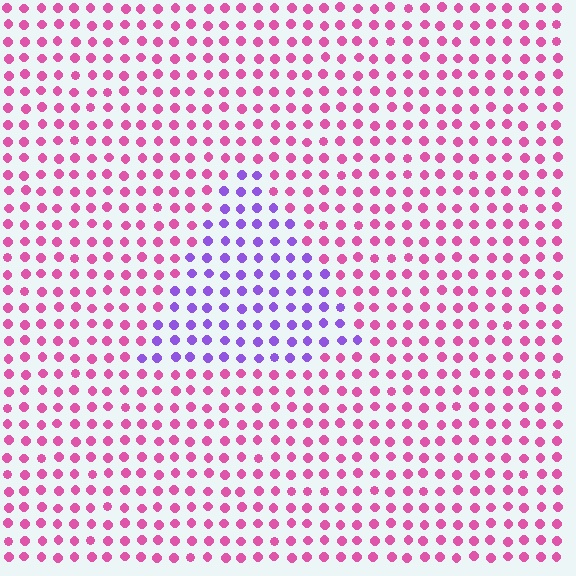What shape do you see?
I see a triangle.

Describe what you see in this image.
The image is filled with small pink elements in a uniform arrangement. A triangle-shaped region is visible where the elements are tinted to a slightly different hue, forming a subtle color boundary.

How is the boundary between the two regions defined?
The boundary is defined purely by a slight shift in hue (about 57 degrees). Spacing, size, and orientation are identical on both sides.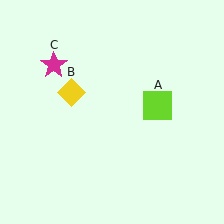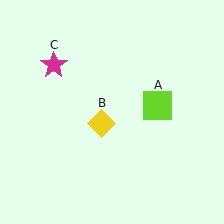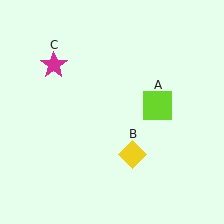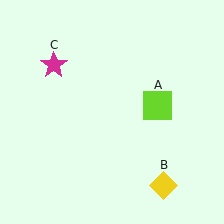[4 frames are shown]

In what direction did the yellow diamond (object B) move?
The yellow diamond (object B) moved down and to the right.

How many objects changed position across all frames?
1 object changed position: yellow diamond (object B).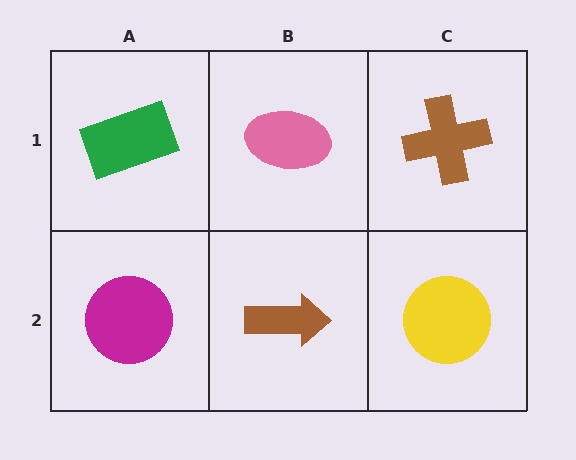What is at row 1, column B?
A pink ellipse.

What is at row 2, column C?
A yellow circle.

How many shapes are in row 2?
3 shapes.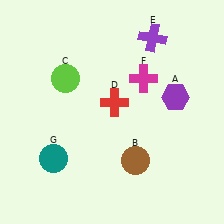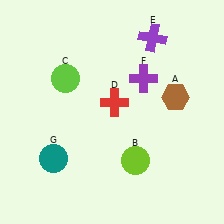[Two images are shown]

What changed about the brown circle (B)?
In Image 1, B is brown. In Image 2, it changed to lime.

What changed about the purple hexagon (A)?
In Image 1, A is purple. In Image 2, it changed to brown.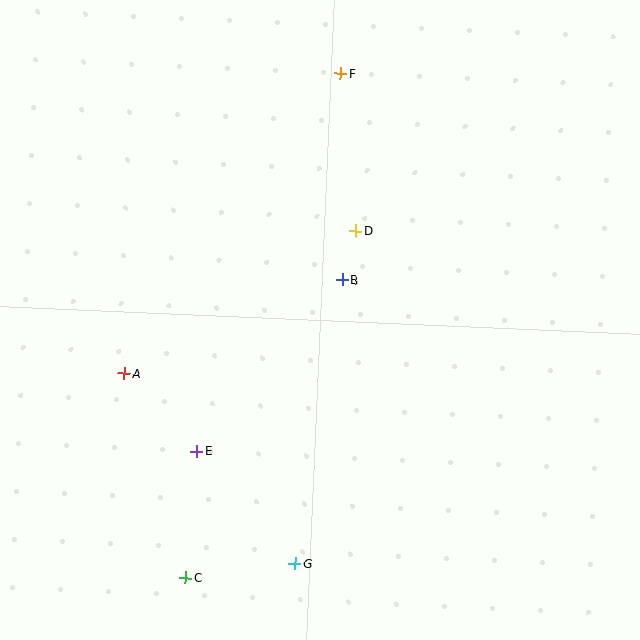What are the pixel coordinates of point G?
Point G is at (295, 564).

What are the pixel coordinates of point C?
Point C is at (185, 578).